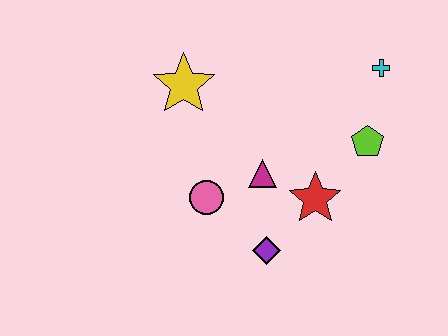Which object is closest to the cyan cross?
The lime pentagon is closest to the cyan cross.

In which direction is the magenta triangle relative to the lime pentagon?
The magenta triangle is to the left of the lime pentagon.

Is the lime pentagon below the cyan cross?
Yes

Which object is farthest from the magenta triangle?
The cyan cross is farthest from the magenta triangle.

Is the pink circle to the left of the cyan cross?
Yes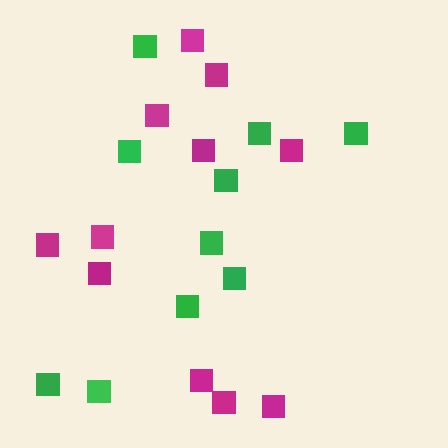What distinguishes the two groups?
There are 2 groups: one group of green squares (10) and one group of magenta squares (11).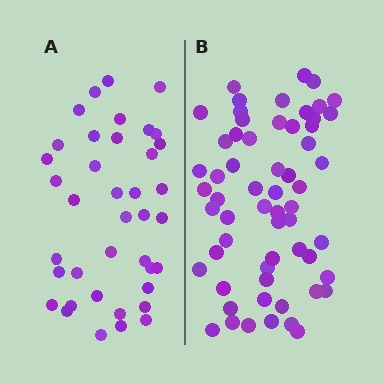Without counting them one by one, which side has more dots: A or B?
Region B (the right region) has more dots.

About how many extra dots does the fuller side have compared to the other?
Region B has approximately 20 more dots than region A.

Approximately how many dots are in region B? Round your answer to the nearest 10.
About 60 dots.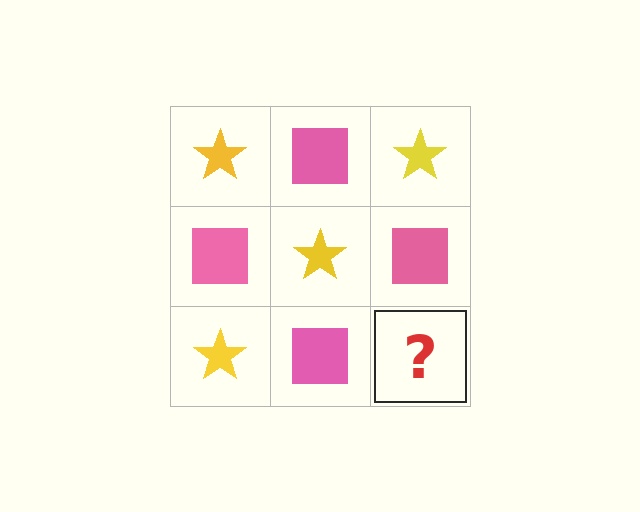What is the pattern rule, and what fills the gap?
The rule is that it alternates yellow star and pink square in a checkerboard pattern. The gap should be filled with a yellow star.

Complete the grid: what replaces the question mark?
The question mark should be replaced with a yellow star.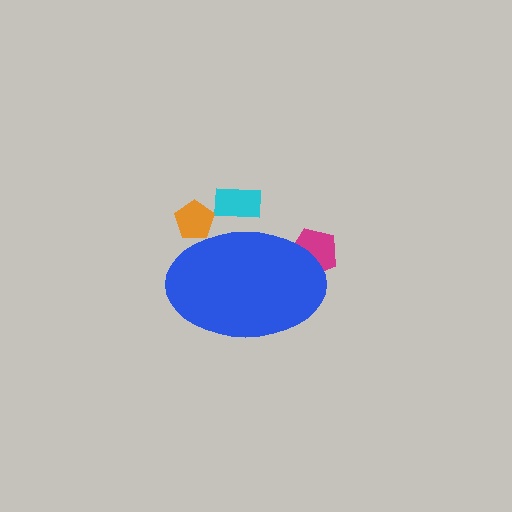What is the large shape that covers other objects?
A blue ellipse.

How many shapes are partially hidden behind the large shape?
3 shapes are partially hidden.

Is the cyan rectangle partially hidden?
Yes, the cyan rectangle is partially hidden behind the blue ellipse.